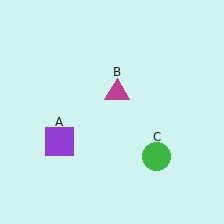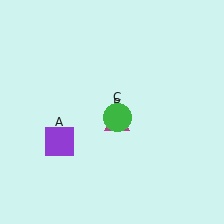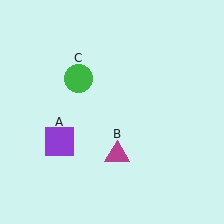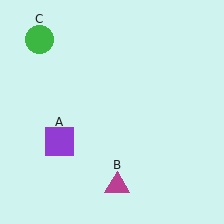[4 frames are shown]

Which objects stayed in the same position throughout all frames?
Purple square (object A) remained stationary.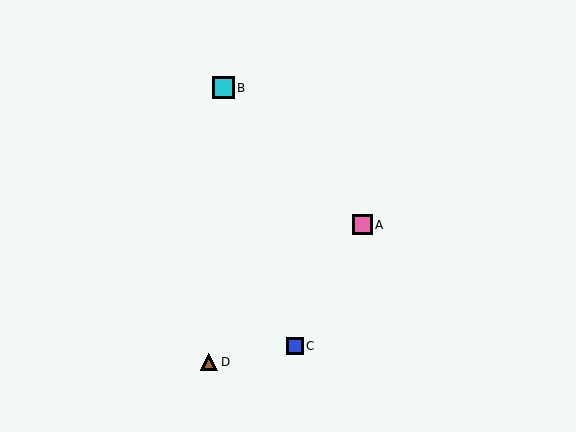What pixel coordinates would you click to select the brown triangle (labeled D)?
Click at (209, 362) to select the brown triangle D.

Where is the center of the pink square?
The center of the pink square is at (362, 225).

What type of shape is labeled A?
Shape A is a pink square.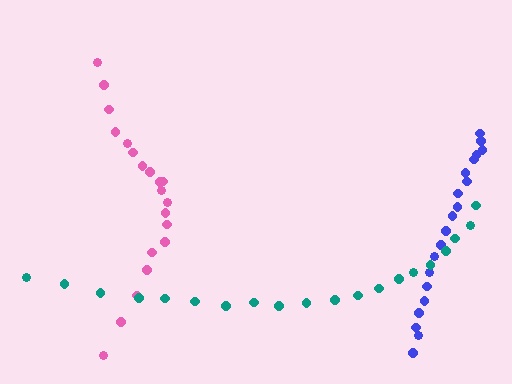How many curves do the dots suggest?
There are 3 distinct paths.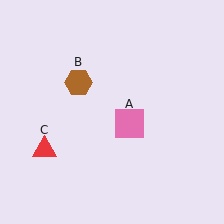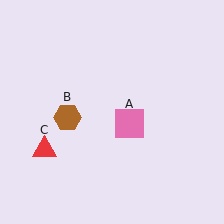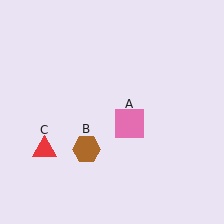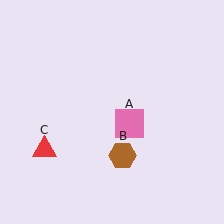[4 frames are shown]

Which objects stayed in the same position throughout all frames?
Pink square (object A) and red triangle (object C) remained stationary.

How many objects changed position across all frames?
1 object changed position: brown hexagon (object B).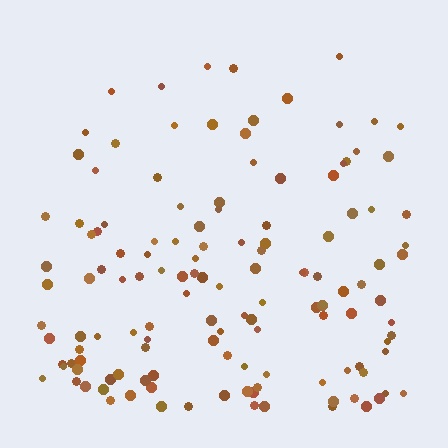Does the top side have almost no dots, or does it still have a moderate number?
Still a moderate number, just noticeably fewer than the bottom.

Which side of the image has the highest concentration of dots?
The bottom.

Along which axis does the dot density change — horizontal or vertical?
Vertical.